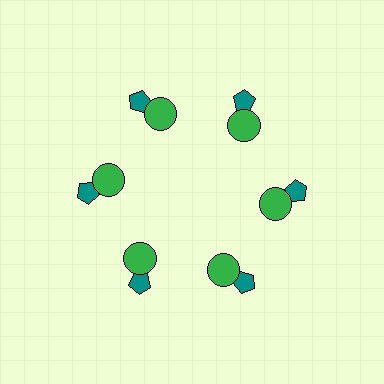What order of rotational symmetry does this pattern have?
This pattern has 6-fold rotational symmetry.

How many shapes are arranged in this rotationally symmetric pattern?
There are 12 shapes, arranged in 6 groups of 2.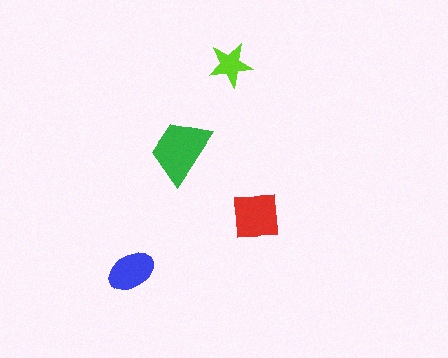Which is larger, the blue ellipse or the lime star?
The blue ellipse.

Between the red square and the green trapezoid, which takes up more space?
The green trapezoid.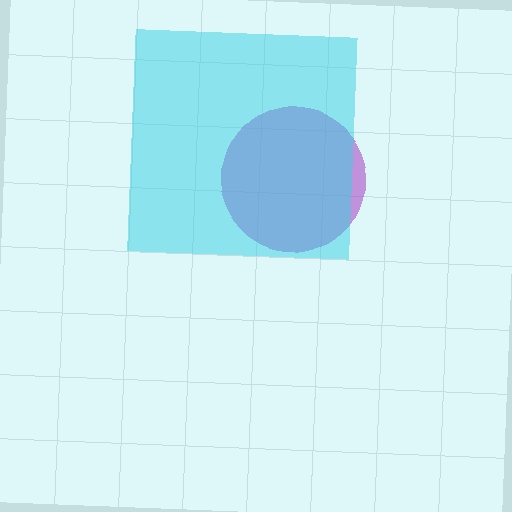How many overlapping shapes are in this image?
There are 2 overlapping shapes in the image.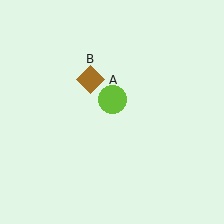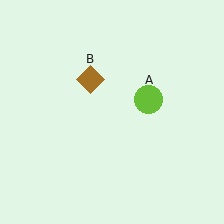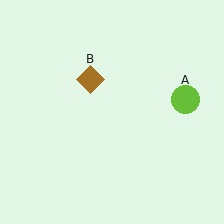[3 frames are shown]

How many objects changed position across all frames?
1 object changed position: lime circle (object A).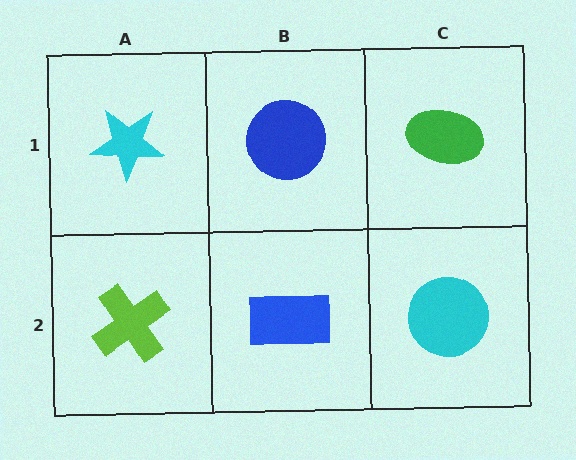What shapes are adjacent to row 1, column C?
A cyan circle (row 2, column C), a blue circle (row 1, column B).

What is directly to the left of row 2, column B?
A lime cross.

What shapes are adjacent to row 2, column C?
A green ellipse (row 1, column C), a blue rectangle (row 2, column B).